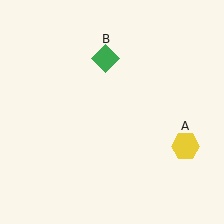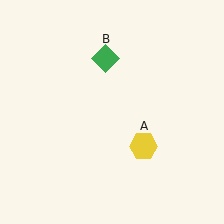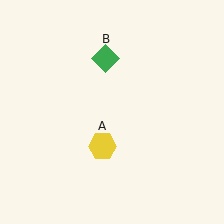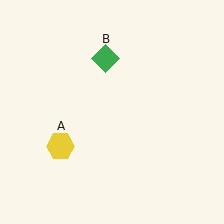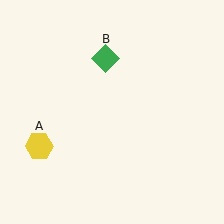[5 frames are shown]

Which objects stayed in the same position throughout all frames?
Green diamond (object B) remained stationary.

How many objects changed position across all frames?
1 object changed position: yellow hexagon (object A).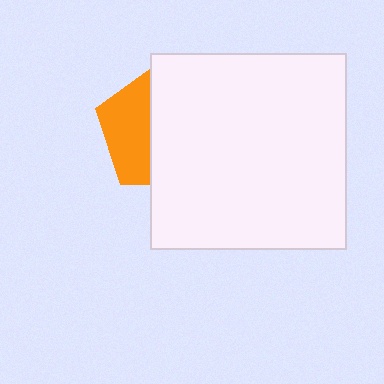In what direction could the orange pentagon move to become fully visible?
The orange pentagon could move left. That would shift it out from behind the white square entirely.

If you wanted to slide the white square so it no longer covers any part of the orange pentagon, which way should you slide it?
Slide it right — that is the most direct way to separate the two shapes.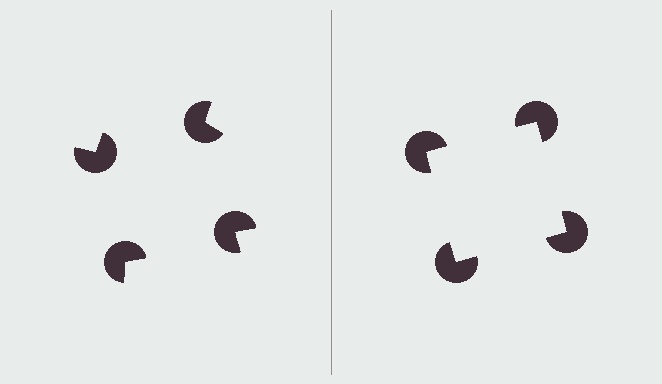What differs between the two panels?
The pac-man discs are positioned identically on both sides; only the wedge orientations differ. On the right they align to a square; on the left they are misaligned.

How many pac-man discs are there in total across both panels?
8 — 4 on each side.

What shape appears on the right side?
An illusory square.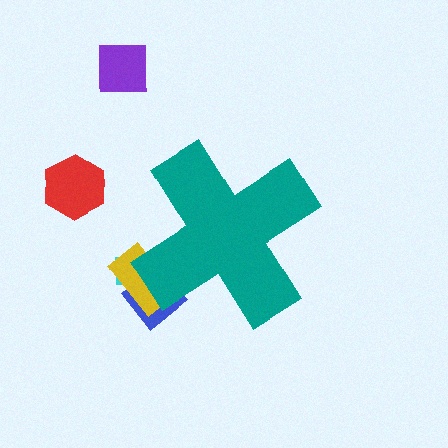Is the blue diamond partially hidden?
Yes, the blue diamond is partially hidden behind the teal cross.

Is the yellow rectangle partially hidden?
Yes, the yellow rectangle is partially hidden behind the teal cross.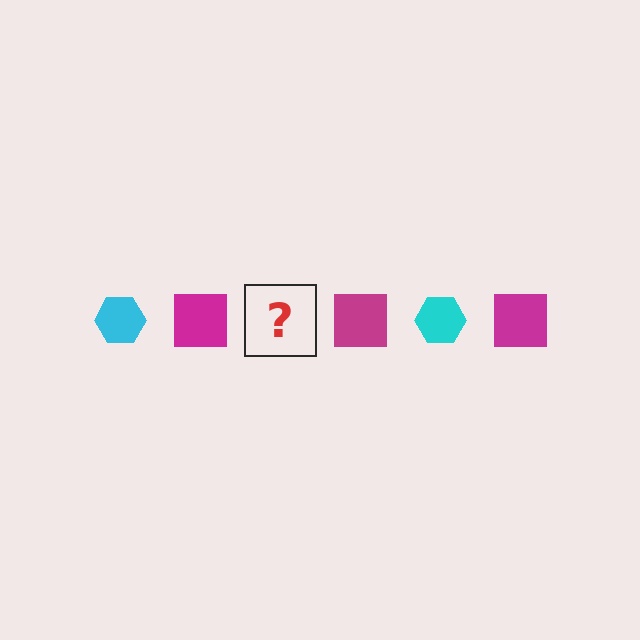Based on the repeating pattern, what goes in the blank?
The blank should be a cyan hexagon.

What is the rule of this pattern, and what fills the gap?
The rule is that the pattern alternates between cyan hexagon and magenta square. The gap should be filled with a cyan hexagon.